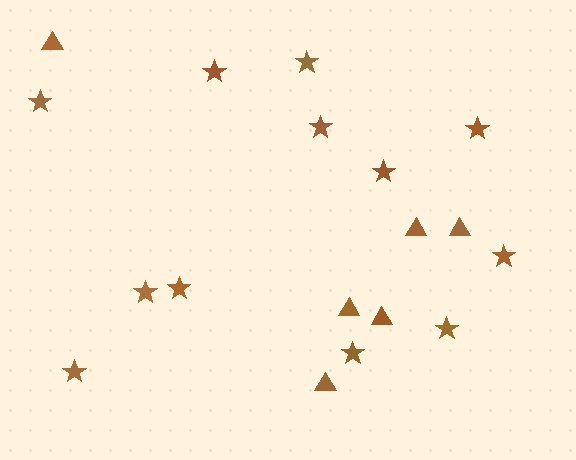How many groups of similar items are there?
There are 2 groups: one group of triangles (6) and one group of stars (12).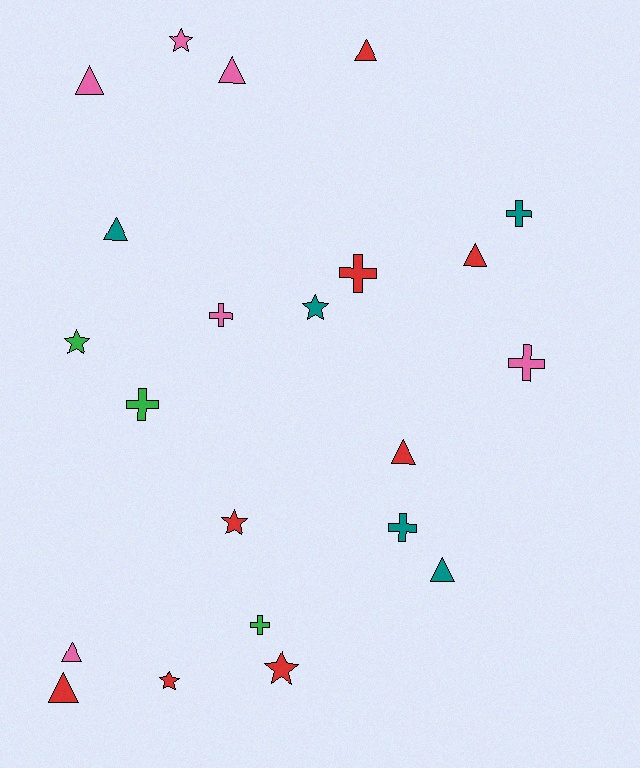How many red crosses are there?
There is 1 red cross.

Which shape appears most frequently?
Triangle, with 9 objects.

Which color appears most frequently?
Red, with 8 objects.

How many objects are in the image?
There are 22 objects.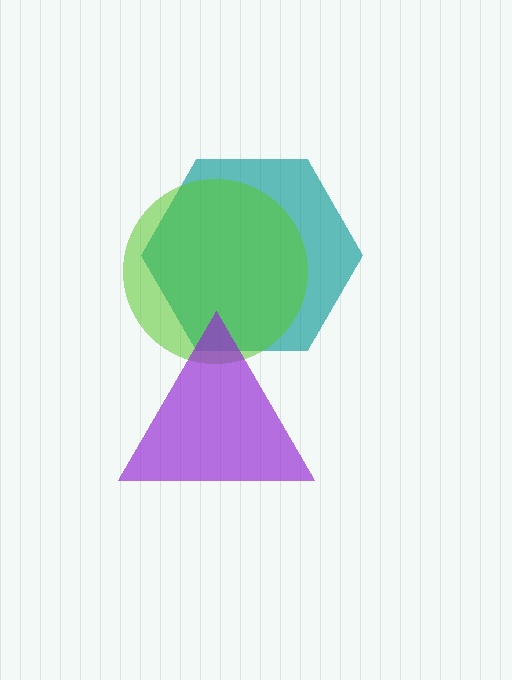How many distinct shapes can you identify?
There are 3 distinct shapes: a teal hexagon, a lime circle, a purple triangle.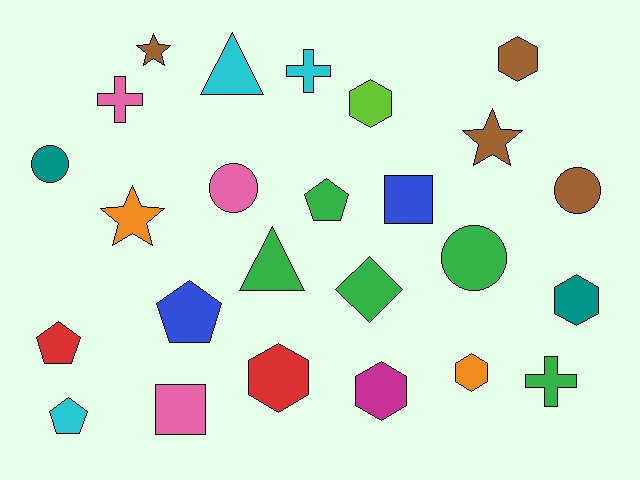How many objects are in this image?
There are 25 objects.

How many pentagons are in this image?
There are 4 pentagons.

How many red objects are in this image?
There are 2 red objects.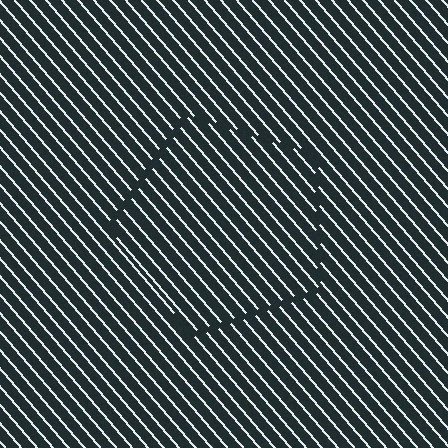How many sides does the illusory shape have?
5 sides — the line-ends trace a pentagon.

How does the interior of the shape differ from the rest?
The interior of the shape contains the same grating, shifted by half a period — the contour is defined by the phase discontinuity where line-ends from the inner and outer gratings abut.